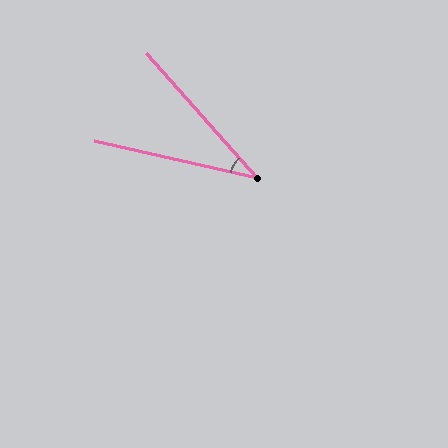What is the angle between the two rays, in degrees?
Approximately 35 degrees.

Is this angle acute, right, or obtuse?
It is acute.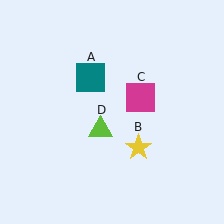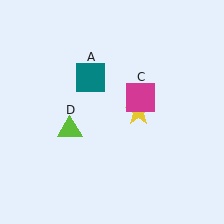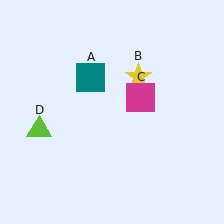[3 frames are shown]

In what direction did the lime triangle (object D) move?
The lime triangle (object D) moved left.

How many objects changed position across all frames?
2 objects changed position: yellow star (object B), lime triangle (object D).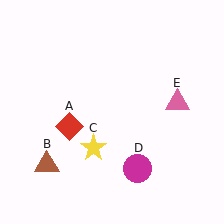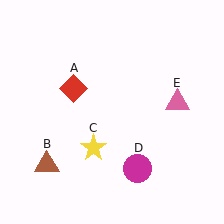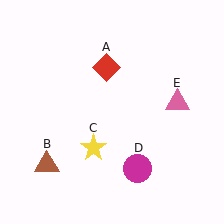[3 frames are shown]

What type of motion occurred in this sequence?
The red diamond (object A) rotated clockwise around the center of the scene.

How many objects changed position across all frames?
1 object changed position: red diamond (object A).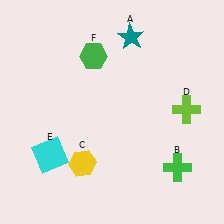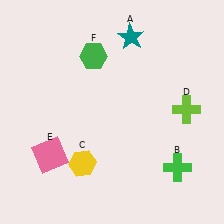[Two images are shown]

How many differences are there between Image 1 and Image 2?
There is 1 difference between the two images.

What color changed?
The square (E) changed from cyan in Image 1 to pink in Image 2.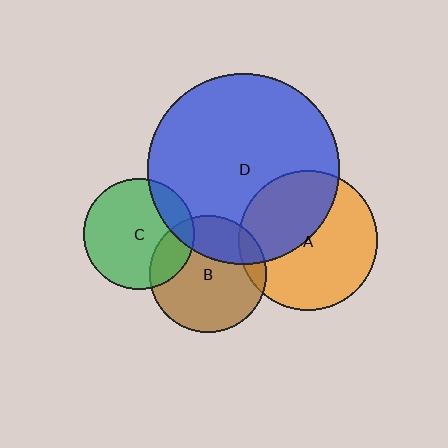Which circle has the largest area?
Circle D (blue).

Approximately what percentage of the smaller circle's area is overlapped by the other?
Approximately 15%.